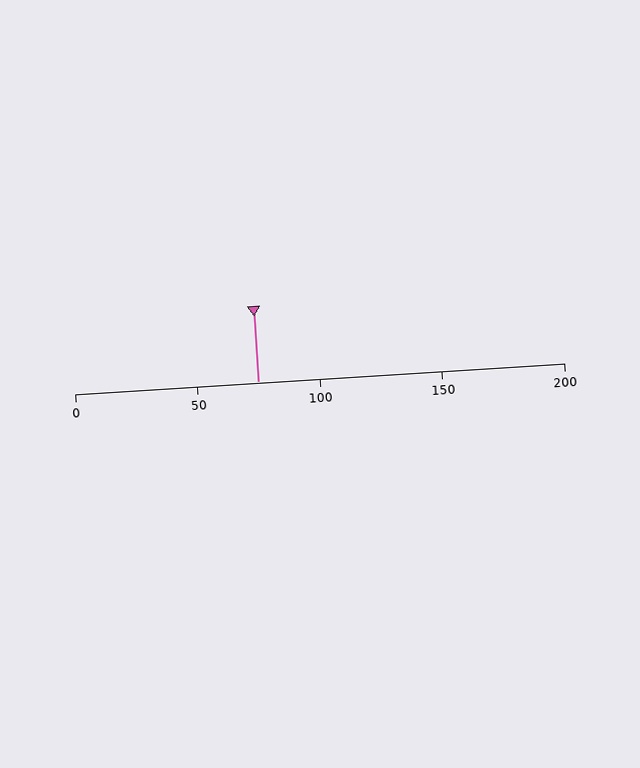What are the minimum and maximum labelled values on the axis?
The axis runs from 0 to 200.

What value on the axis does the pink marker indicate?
The marker indicates approximately 75.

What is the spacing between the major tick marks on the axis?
The major ticks are spaced 50 apart.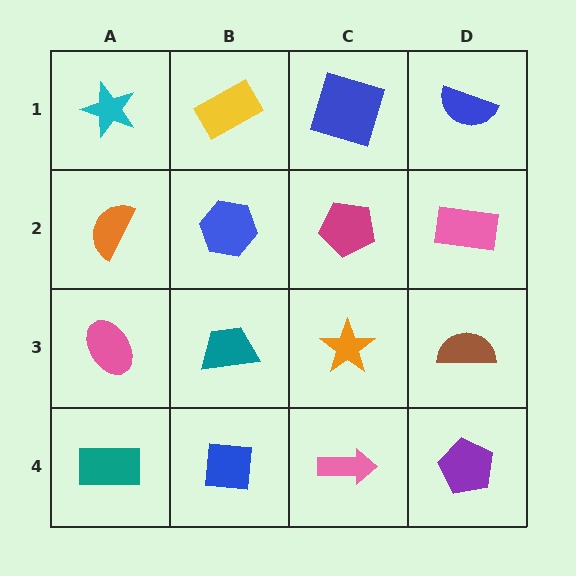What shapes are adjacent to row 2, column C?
A blue square (row 1, column C), an orange star (row 3, column C), a blue hexagon (row 2, column B), a pink rectangle (row 2, column D).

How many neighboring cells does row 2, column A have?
3.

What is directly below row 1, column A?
An orange semicircle.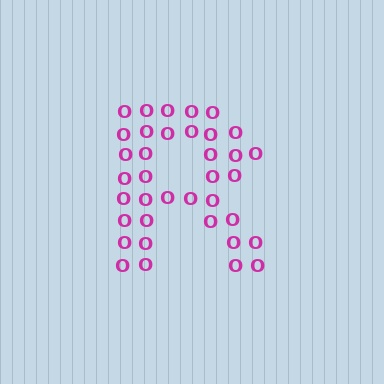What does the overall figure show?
The overall figure shows the letter R.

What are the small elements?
The small elements are letter O's.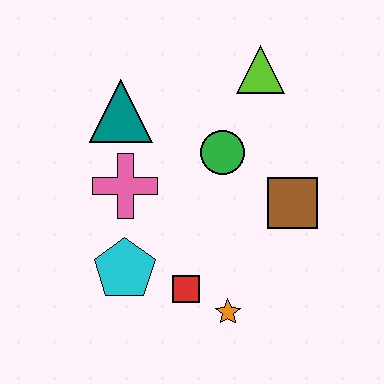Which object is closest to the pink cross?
The teal triangle is closest to the pink cross.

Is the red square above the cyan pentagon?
No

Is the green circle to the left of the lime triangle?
Yes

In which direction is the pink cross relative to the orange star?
The pink cross is above the orange star.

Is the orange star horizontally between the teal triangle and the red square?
No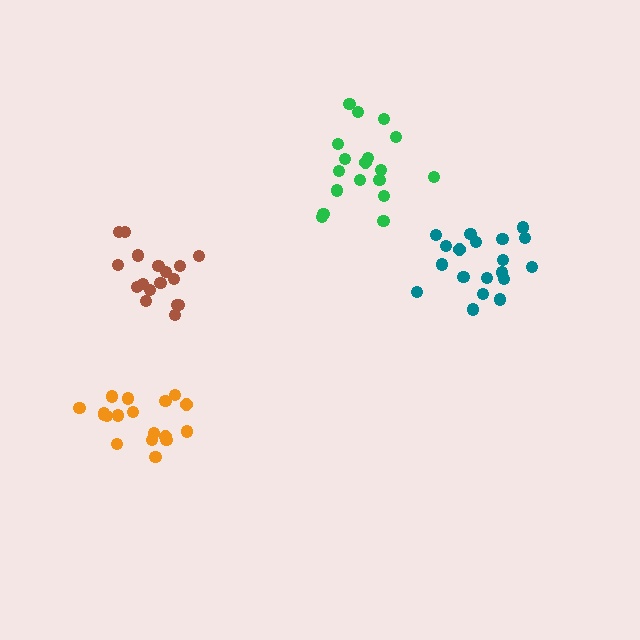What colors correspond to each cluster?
The clusters are colored: green, brown, orange, teal.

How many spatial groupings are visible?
There are 4 spatial groupings.